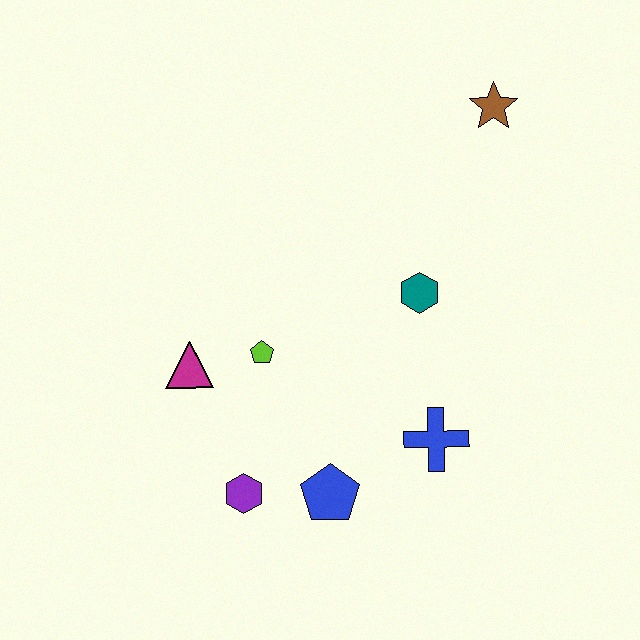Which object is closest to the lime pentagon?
The magenta triangle is closest to the lime pentagon.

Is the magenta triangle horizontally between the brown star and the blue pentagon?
No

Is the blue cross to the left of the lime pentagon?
No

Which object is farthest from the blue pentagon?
The brown star is farthest from the blue pentagon.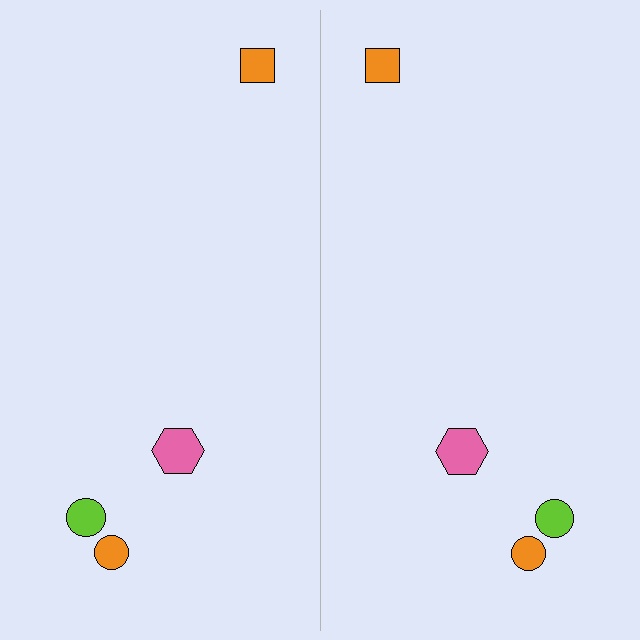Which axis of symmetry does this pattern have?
The pattern has a vertical axis of symmetry running through the center of the image.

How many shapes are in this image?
There are 8 shapes in this image.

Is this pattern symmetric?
Yes, this pattern has bilateral (reflection) symmetry.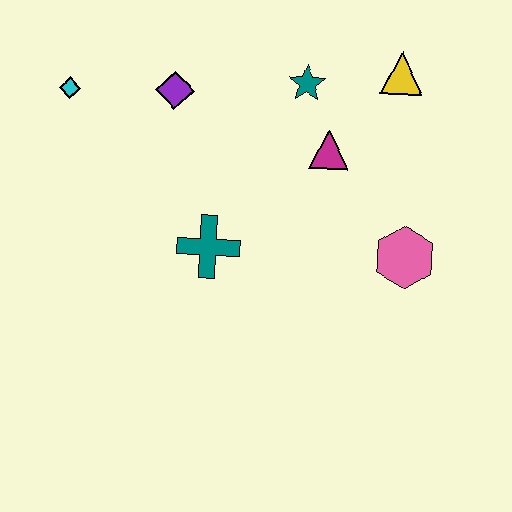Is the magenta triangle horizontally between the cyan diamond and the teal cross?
No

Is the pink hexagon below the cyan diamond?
Yes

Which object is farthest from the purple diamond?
The pink hexagon is farthest from the purple diamond.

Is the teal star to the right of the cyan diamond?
Yes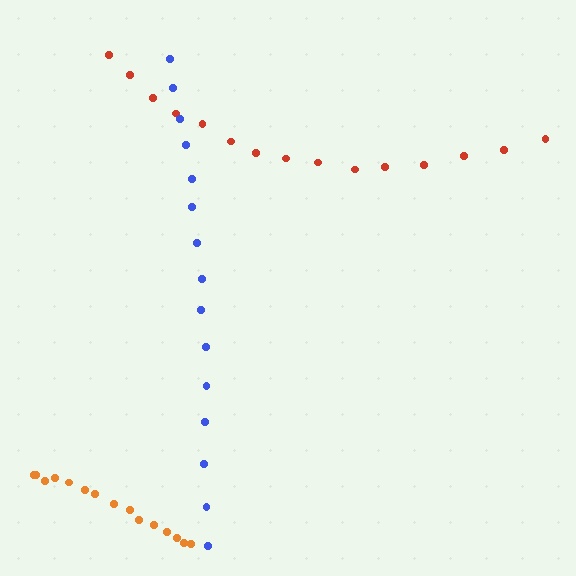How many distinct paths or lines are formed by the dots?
There are 3 distinct paths.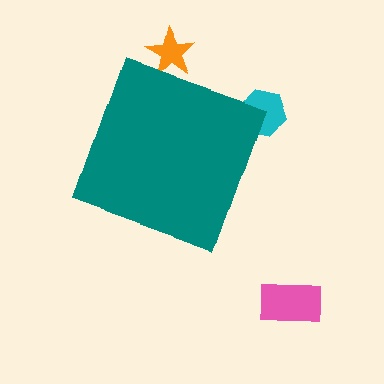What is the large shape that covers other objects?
A teal diamond.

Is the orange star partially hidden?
Yes, the orange star is partially hidden behind the teal diamond.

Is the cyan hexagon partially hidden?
Yes, the cyan hexagon is partially hidden behind the teal diamond.